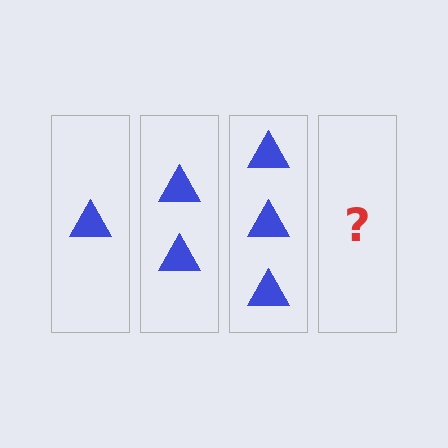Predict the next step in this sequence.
The next step is 4 triangles.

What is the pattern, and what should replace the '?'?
The pattern is that each step adds one more triangle. The '?' should be 4 triangles.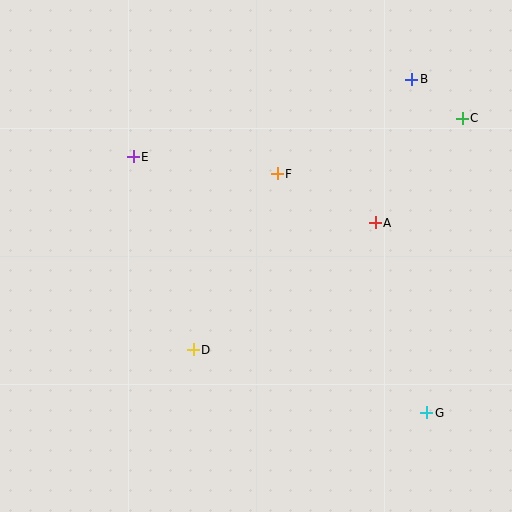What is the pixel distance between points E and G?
The distance between E and G is 389 pixels.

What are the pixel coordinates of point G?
Point G is at (427, 412).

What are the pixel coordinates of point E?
Point E is at (133, 157).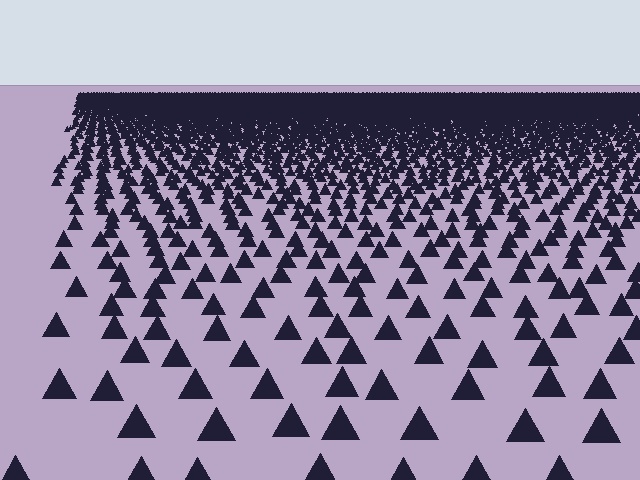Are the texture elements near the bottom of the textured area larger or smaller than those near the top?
Larger. Near the bottom, elements are closer to the viewer and appear at a bigger on-screen size.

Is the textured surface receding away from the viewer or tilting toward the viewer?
The surface is receding away from the viewer. Texture elements get smaller and denser toward the top.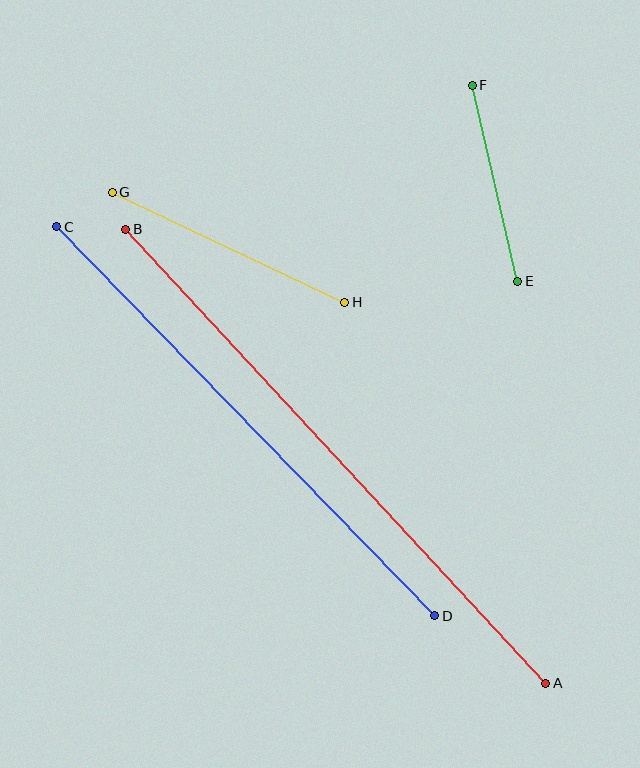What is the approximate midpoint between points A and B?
The midpoint is at approximately (336, 456) pixels.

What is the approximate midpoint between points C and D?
The midpoint is at approximately (246, 421) pixels.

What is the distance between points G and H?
The distance is approximately 258 pixels.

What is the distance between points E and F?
The distance is approximately 201 pixels.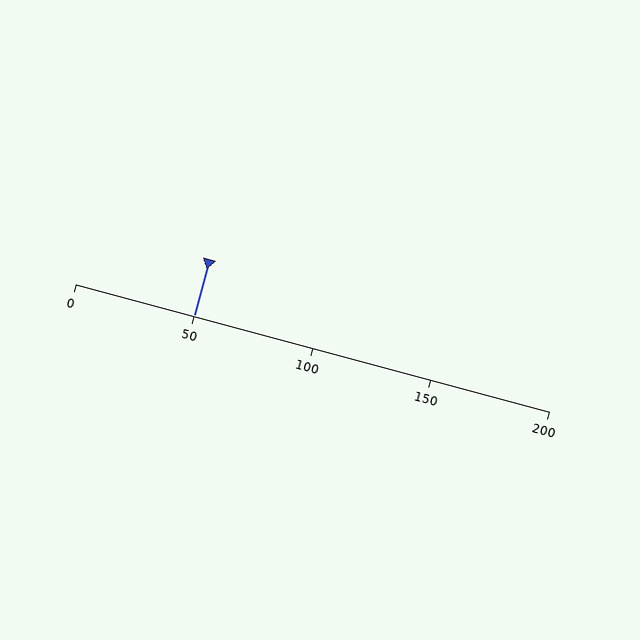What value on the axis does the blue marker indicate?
The marker indicates approximately 50.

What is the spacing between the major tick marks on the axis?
The major ticks are spaced 50 apart.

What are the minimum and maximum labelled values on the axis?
The axis runs from 0 to 200.